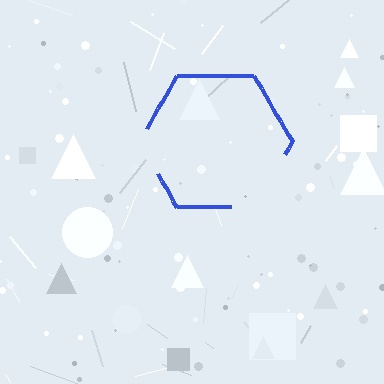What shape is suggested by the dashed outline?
The dashed outline suggests a hexagon.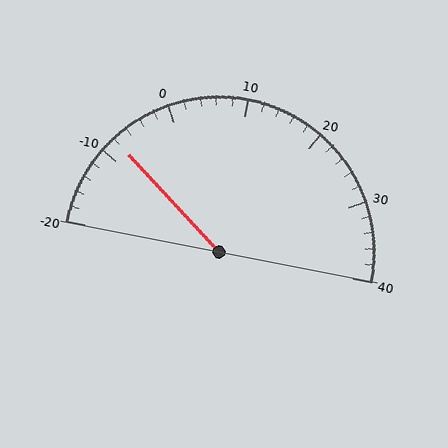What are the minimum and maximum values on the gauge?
The gauge ranges from -20 to 40.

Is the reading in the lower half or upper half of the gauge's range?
The reading is in the lower half of the range (-20 to 40).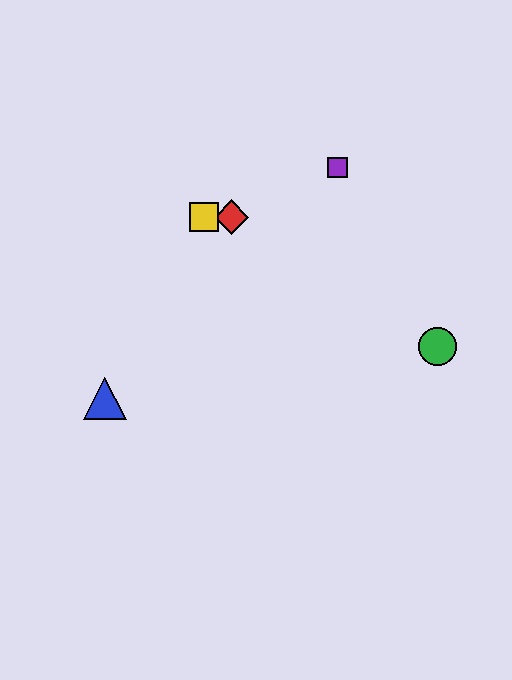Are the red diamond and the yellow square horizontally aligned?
Yes, both are at y≈217.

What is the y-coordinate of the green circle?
The green circle is at y≈346.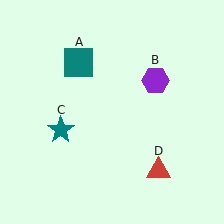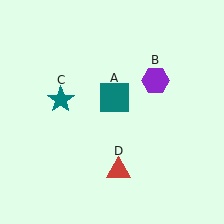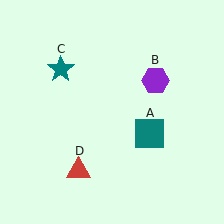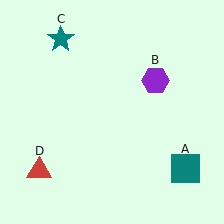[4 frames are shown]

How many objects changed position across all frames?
3 objects changed position: teal square (object A), teal star (object C), red triangle (object D).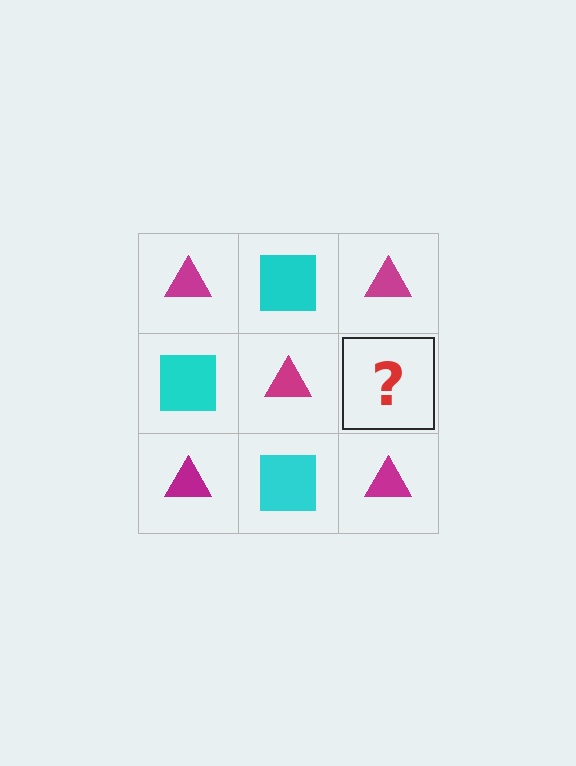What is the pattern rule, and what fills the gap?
The rule is that it alternates magenta triangle and cyan square in a checkerboard pattern. The gap should be filled with a cyan square.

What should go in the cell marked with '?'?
The missing cell should contain a cyan square.